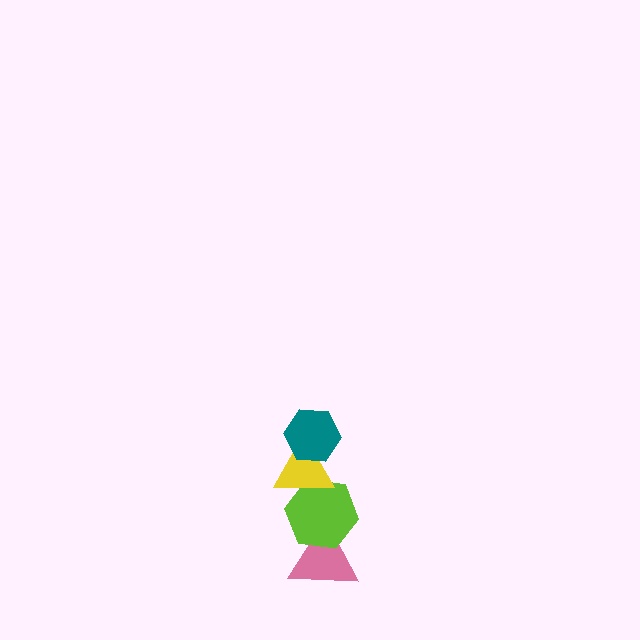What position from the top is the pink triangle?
The pink triangle is 4th from the top.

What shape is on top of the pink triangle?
The lime hexagon is on top of the pink triangle.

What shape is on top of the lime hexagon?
The yellow triangle is on top of the lime hexagon.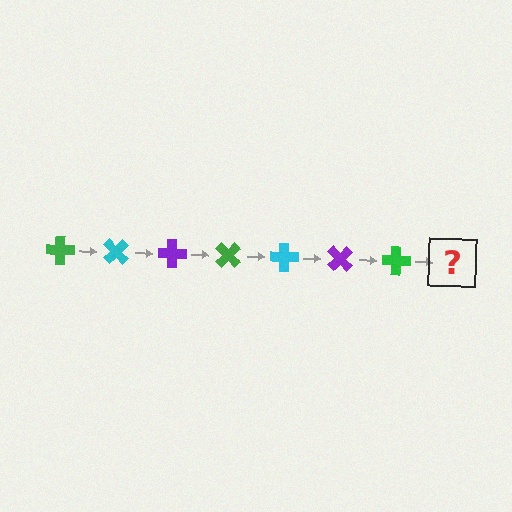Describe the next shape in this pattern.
It should be a cyan cross, rotated 315 degrees from the start.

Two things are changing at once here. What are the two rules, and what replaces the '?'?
The two rules are that it rotates 45 degrees each step and the color cycles through green, cyan, and purple. The '?' should be a cyan cross, rotated 315 degrees from the start.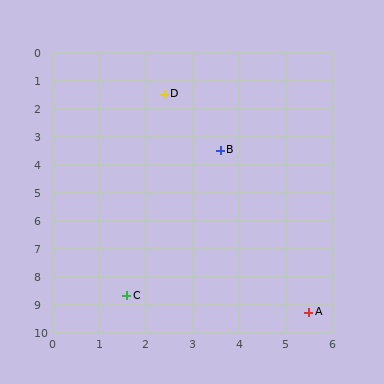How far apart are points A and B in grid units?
Points A and B are about 6.1 grid units apart.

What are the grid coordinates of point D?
Point D is at approximately (2.4, 1.5).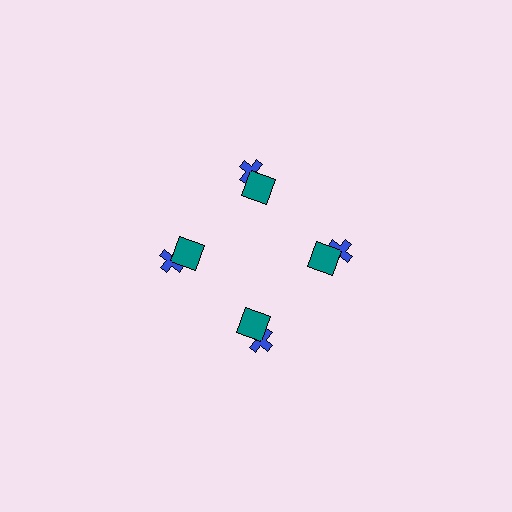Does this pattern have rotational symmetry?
Yes, this pattern has 4-fold rotational symmetry. It looks the same after rotating 90 degrees around the center.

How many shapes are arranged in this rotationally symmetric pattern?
There are 8 shapes, arranged in 4 groups of 2.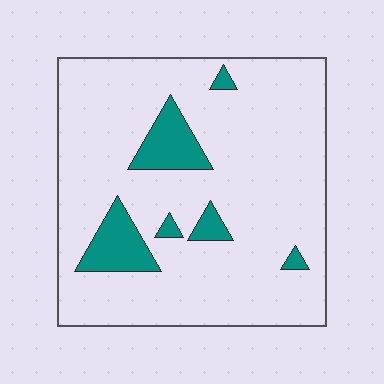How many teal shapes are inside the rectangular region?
6.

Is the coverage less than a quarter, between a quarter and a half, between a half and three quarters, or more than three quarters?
Less than a quarter.